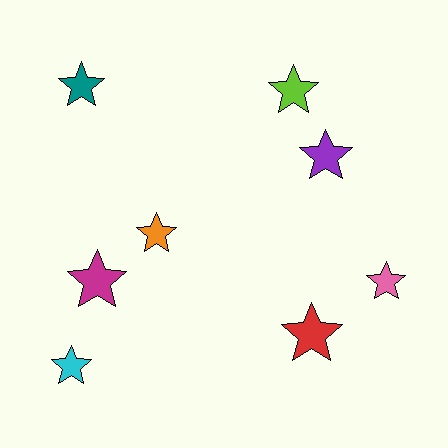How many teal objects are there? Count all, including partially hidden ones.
There is 1 teal object.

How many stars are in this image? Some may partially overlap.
There are 8 stars.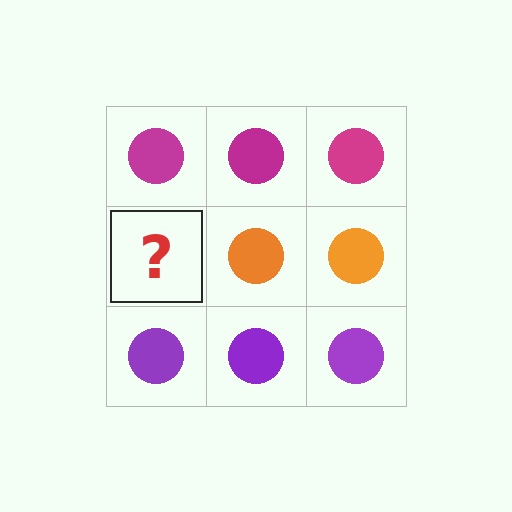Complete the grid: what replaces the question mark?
The question mark should be replaced with an orange circle.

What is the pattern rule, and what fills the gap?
The rule is that each row has a consistent color. The gap should be filled with an orange circle.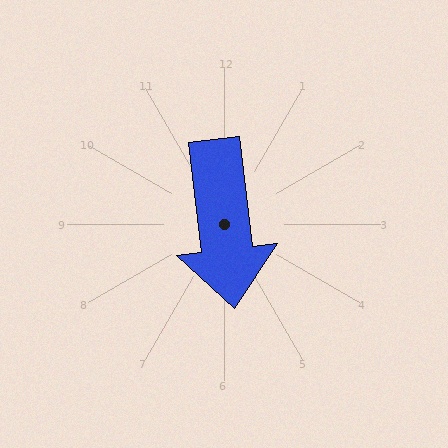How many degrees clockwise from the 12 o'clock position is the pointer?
Approximately 173 degrees.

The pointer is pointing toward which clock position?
Roughly 6 o'clock.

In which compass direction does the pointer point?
South.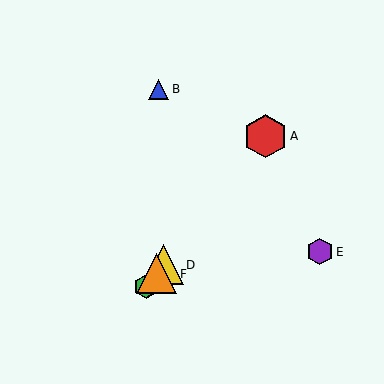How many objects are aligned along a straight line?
4 objects (A, C, D, F) are aligned along a straight line.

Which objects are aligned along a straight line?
Objects A, C, D, F are aligned along a straight line.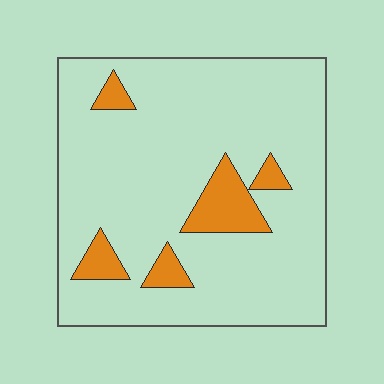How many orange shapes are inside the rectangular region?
5.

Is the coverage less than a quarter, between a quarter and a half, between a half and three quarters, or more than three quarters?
Less than a quarter.